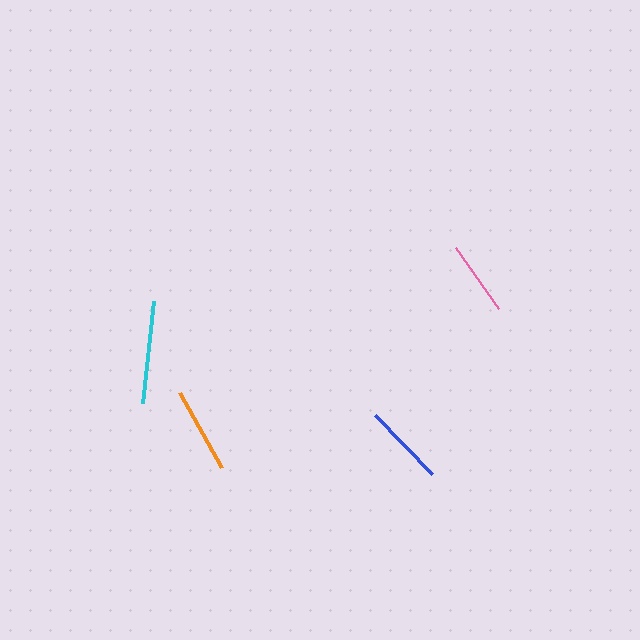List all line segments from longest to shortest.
From longest to shortest: cyan, orange, blue, pink.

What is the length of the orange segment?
The orange segment is approximately 86 pixels long.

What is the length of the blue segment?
The blue segment is approximately 82 pixels long.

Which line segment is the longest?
The cyan line is the longest at approximately 103 pixels.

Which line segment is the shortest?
The pink line is the shortest at approximately 75 pixels.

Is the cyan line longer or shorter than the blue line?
The cyan line is longer than the blue line.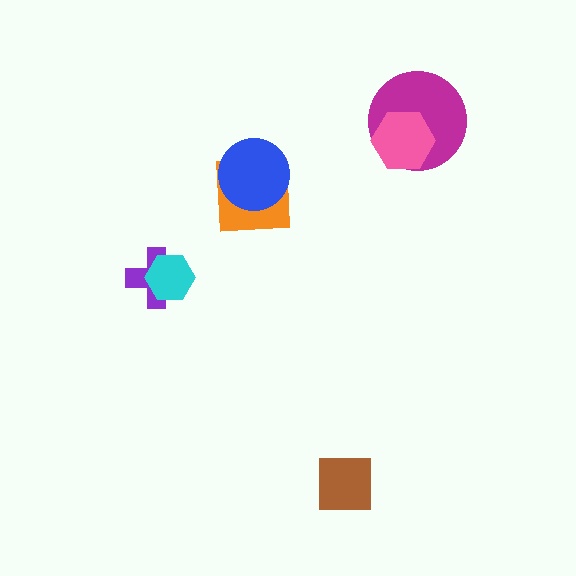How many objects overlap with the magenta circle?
1 object overlaps with the magenta circle.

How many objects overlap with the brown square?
0 objects overlap with the brown square.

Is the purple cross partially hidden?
Yes, it is partially covered by another shape.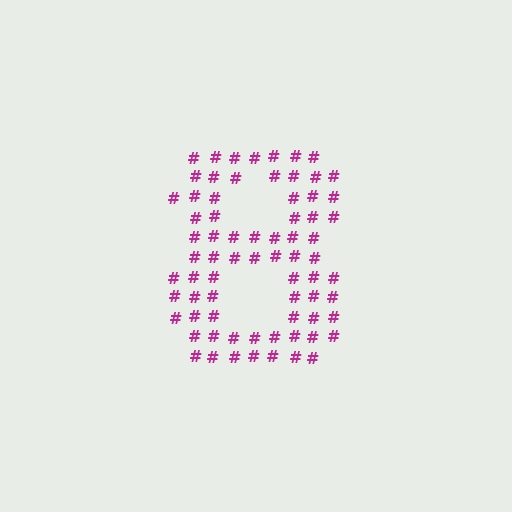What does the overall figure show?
The overall figure shows the digit 8.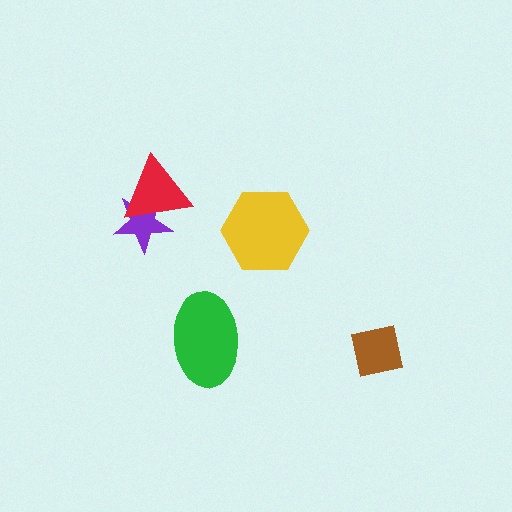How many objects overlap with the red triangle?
1 object overlaps with the red triangle.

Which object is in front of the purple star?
The red triangle is in front of the purple star.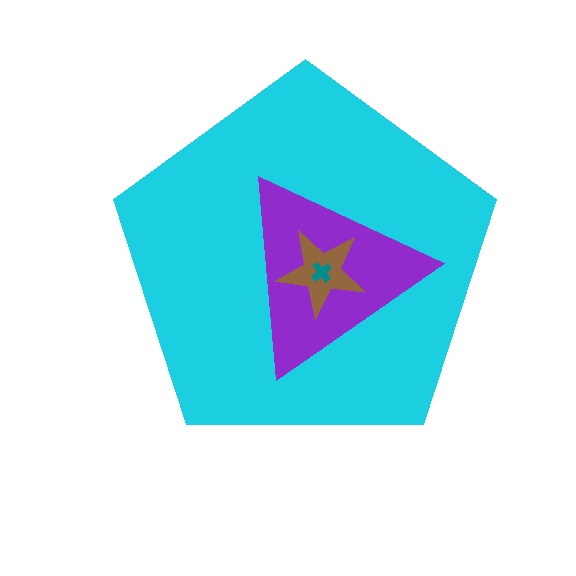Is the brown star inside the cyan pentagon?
Yes.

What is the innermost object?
The teal cross.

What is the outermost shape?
The cyan pentagon.